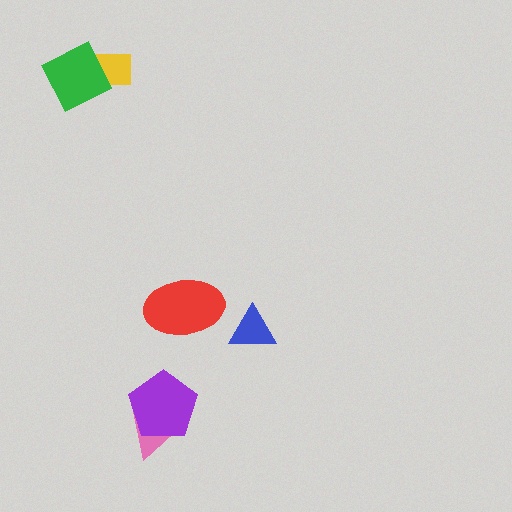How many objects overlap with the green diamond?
1 object overlaps with the green diamond.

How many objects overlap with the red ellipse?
0 objects overlap with the red ellipse.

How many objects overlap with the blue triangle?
0 objects overlap with the blue triangle.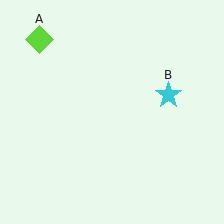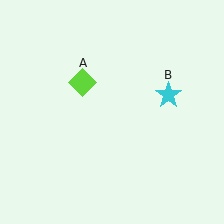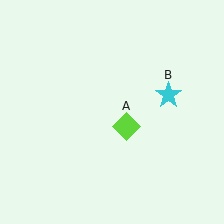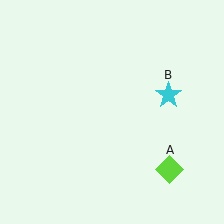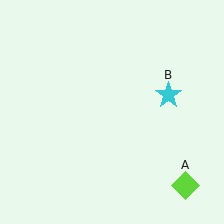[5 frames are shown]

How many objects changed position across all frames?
1 object changed position: lime diamond (object A).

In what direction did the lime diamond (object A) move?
The lime diamond (object A) moved down and to the right.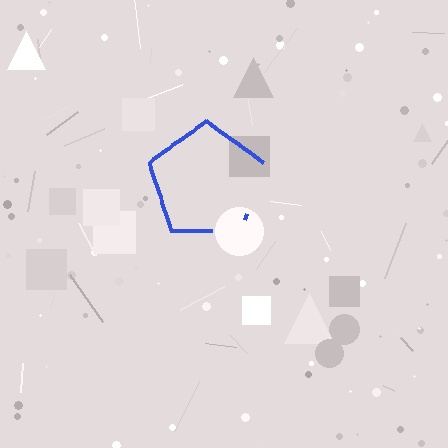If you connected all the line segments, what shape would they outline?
They would outline a pentagon.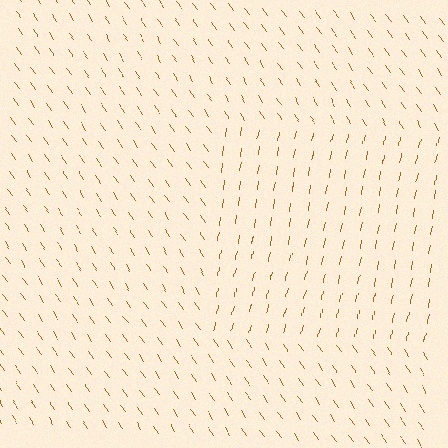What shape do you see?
I see a rectangle.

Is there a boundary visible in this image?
Yes, there is a texture boundary formed by a change in line orientation.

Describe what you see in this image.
The image is filled with small brown line segments. A rectangle region in the image has lines oriented differently from the surrounding lines, creating a visible texture boundary.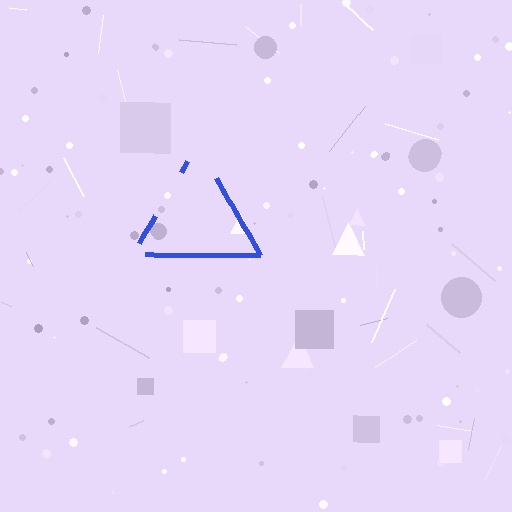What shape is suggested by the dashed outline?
The dashed outline suggests a triangle.